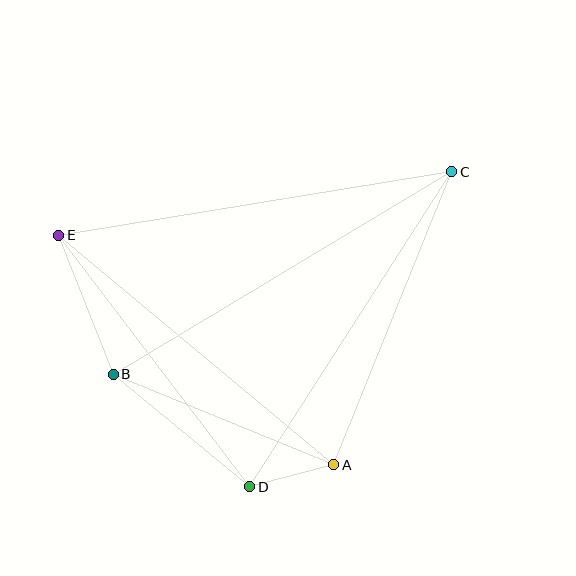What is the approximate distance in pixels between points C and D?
The distance between C and D is approximately 374 pixels.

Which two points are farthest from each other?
Points C and E are farthest from each other.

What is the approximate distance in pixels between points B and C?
The distance between B and C is approximately 394 pixels.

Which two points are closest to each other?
Points A and D are closest to each other.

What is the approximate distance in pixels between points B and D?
The distance between B and D is approximately 177 pixels.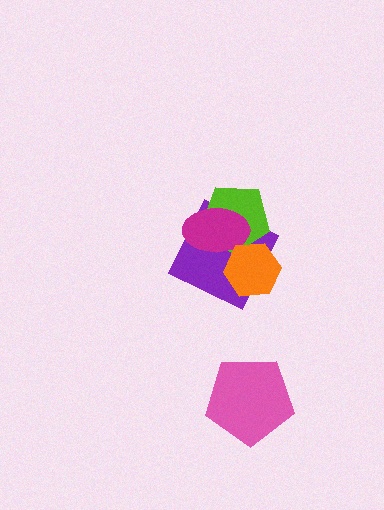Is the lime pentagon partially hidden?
Yes, it is partially covered by another shape.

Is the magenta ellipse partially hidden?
Yes, it is partially covered by another shape.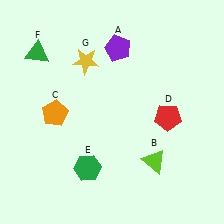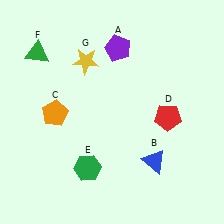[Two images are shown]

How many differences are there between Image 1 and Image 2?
There is 1 difference between the two images.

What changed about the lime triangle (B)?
In Image 1, B is lime. In Image 2, it changed to blue.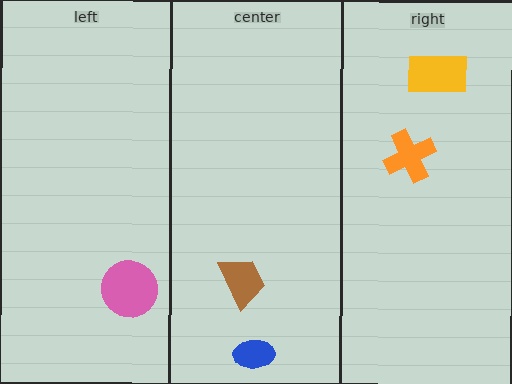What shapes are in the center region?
The brown trapezoid, the blue ellipse.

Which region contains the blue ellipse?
The center region.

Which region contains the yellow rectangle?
The right region.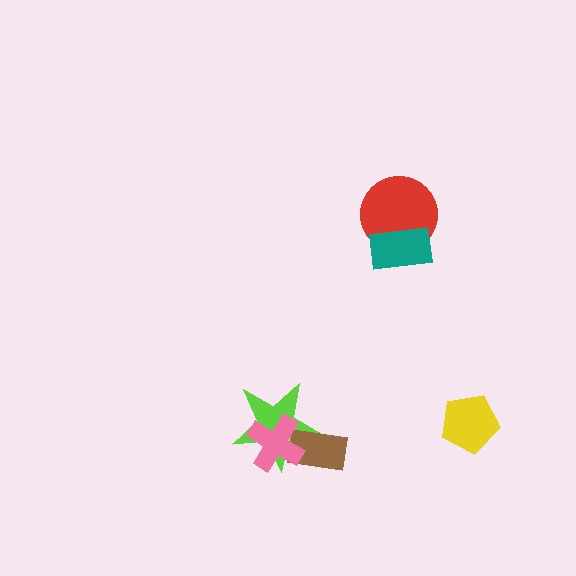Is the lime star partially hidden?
Yes, it is partially covered by another shape.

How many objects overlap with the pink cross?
2 objects overlap with the pink cross.